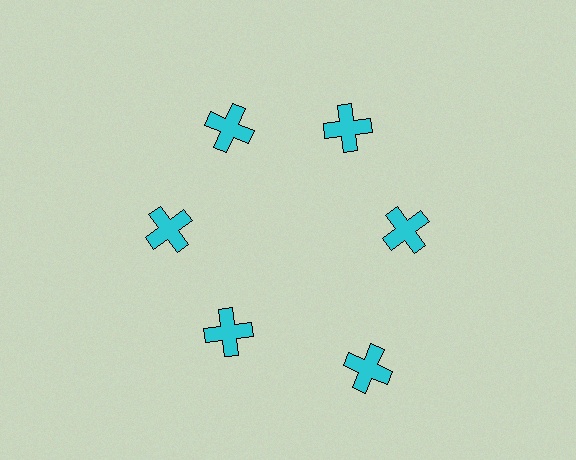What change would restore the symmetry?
The symmetry would be restored by moving it inward, back onto the ring so that all 6 crosses sit at equal angles and equal distance from the center.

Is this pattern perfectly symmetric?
No. The 6 cyan crosses are arranged in a ring, but one element near the 5 o'clock position is pushed outward from the center, breaking the 6-fold rotational symmetry.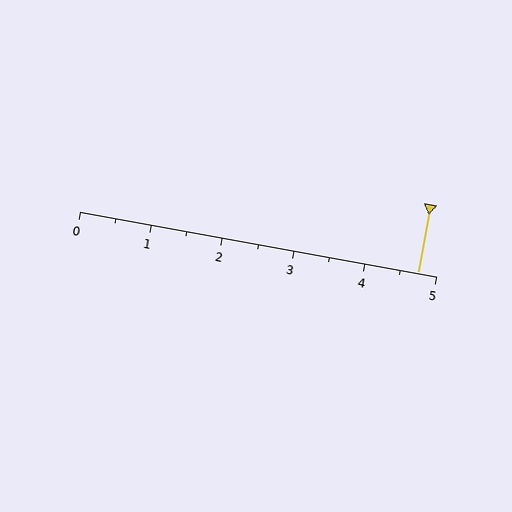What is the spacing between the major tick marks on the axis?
The major ticks are spaced 1 apart.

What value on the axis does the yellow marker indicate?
The marker indicates approximately 4.8.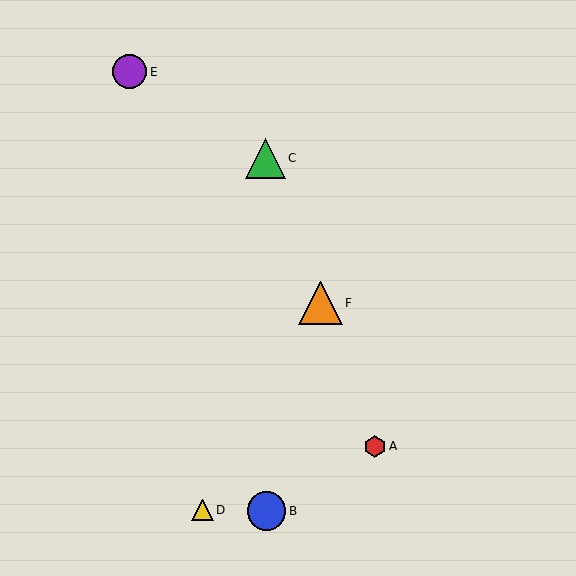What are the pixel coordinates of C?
Object C is at (265, 158).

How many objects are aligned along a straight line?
3 objects (A, C, F) are aligned along a straight line.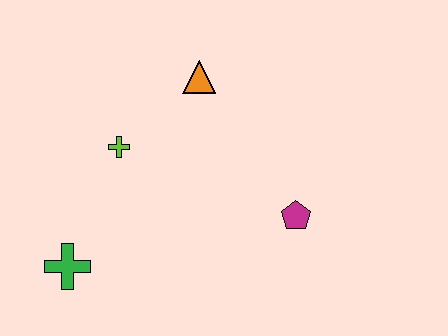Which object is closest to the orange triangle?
The lime cross is closest to the orange triangle.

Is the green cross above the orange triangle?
No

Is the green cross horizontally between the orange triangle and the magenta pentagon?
No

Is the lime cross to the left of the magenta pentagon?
Yes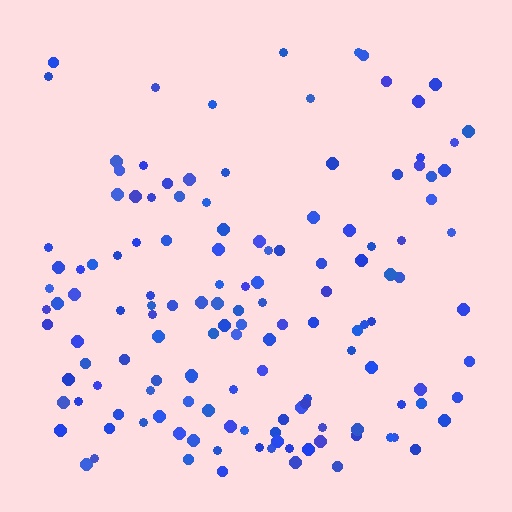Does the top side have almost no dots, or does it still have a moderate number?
Still a moderate number, just noticeably fewer than the bottom.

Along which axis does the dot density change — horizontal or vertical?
Vertical.